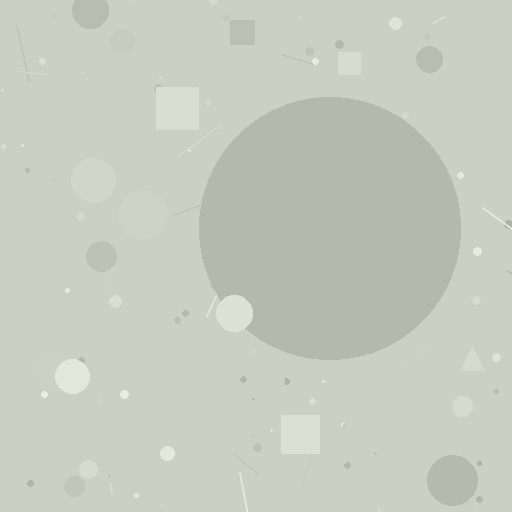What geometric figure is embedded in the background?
A circle is embedded in the background.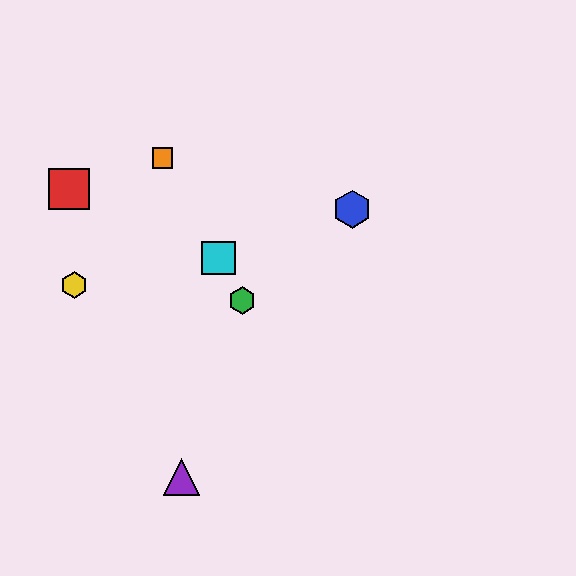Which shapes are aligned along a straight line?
The green hexagon, the orange square, the cyan square are aligned along a straight line.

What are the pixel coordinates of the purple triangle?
The purple triangle is at (181, 477).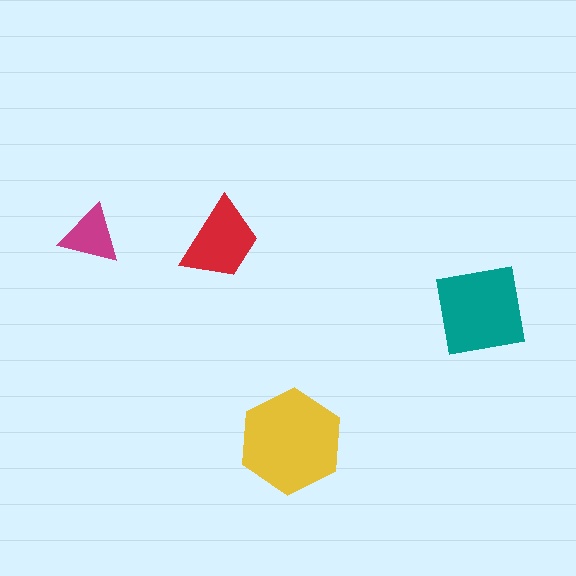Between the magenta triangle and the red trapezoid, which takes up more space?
The red trapezoid.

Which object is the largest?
The yellow hexagon.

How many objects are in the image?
There are 4 objects in the image.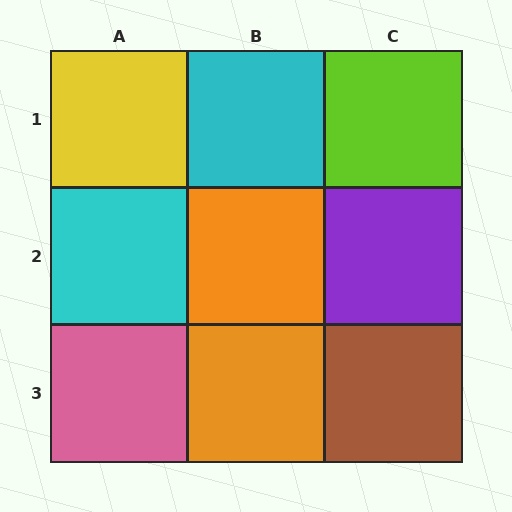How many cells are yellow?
1 cell is yellow.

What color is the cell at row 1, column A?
Yellow.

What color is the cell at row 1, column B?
Cyan.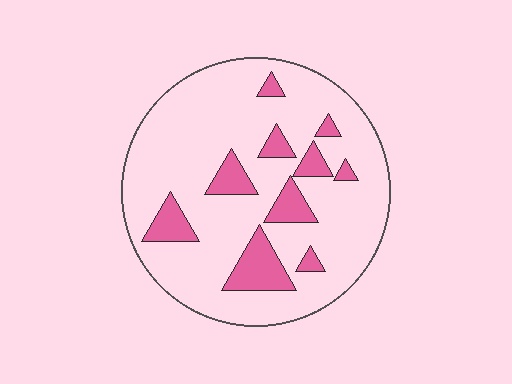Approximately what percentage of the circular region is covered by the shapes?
Approximately 15%.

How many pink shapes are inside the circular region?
10.